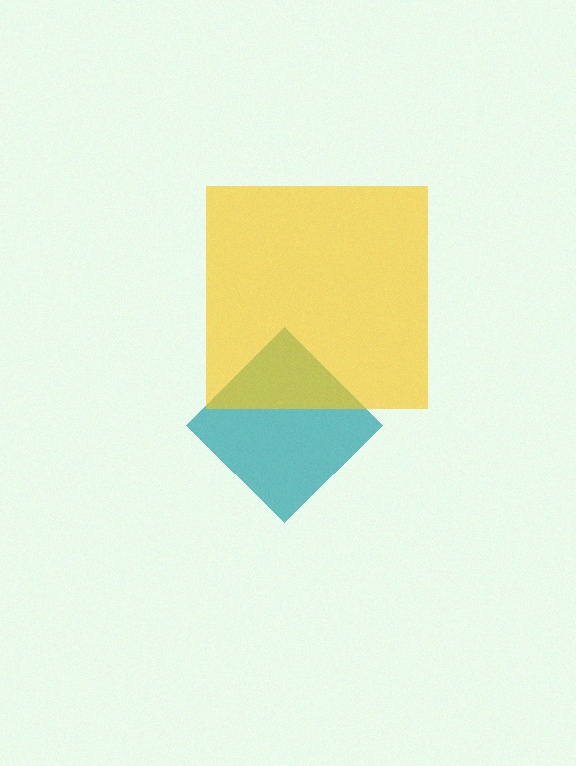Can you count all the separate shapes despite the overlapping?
Yes, there are 2 separate shapes.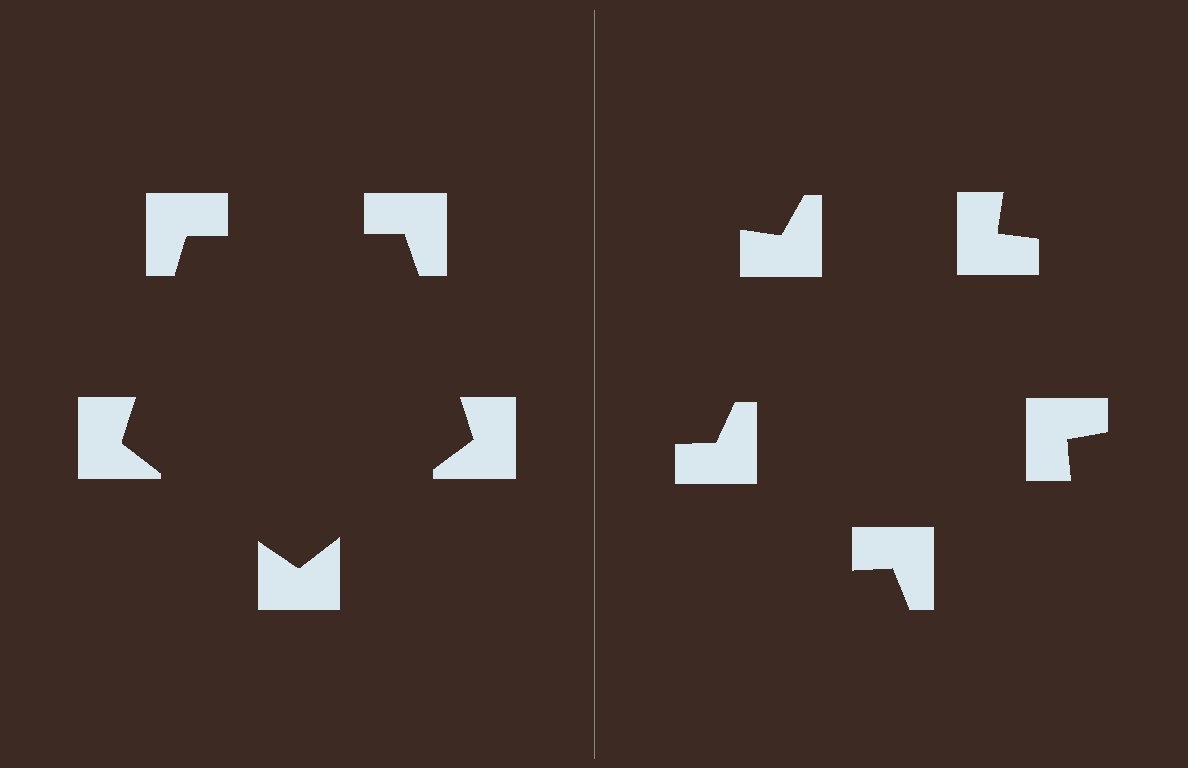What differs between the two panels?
The notched squares are positioned identically on both sides; only the wedge orientations differ. On the left they align to a pentagon; on the right they are misaligned.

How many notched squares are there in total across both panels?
10 — 5 on each side.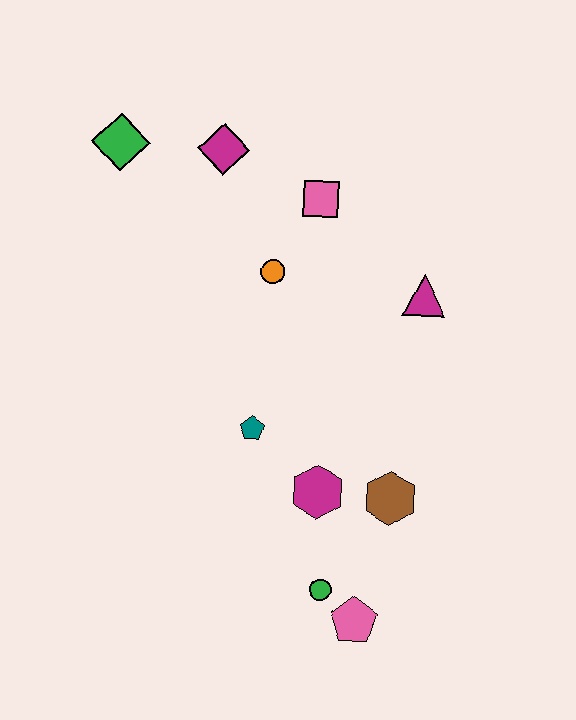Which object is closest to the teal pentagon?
The magenta hexagon is closest to the teal pentagon.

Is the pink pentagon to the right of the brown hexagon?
No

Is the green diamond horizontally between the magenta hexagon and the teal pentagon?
No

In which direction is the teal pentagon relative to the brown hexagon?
The teal pentagon is to the left of the brown hexagon.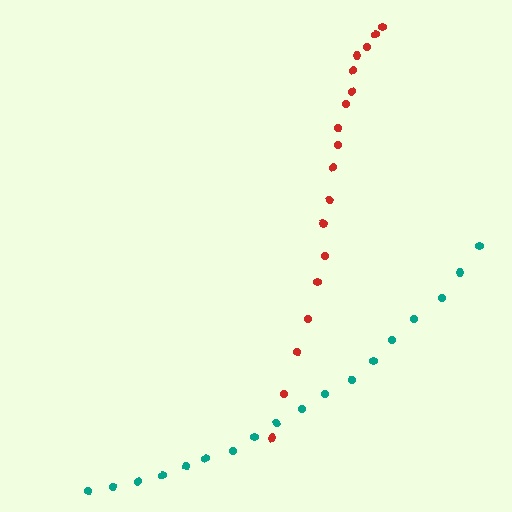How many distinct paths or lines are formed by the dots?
There are 2 distinct paths.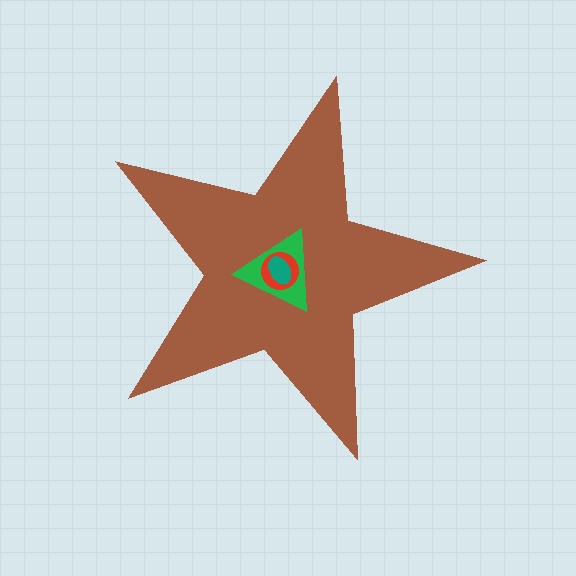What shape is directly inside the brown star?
The green triangle.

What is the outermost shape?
The brown star.